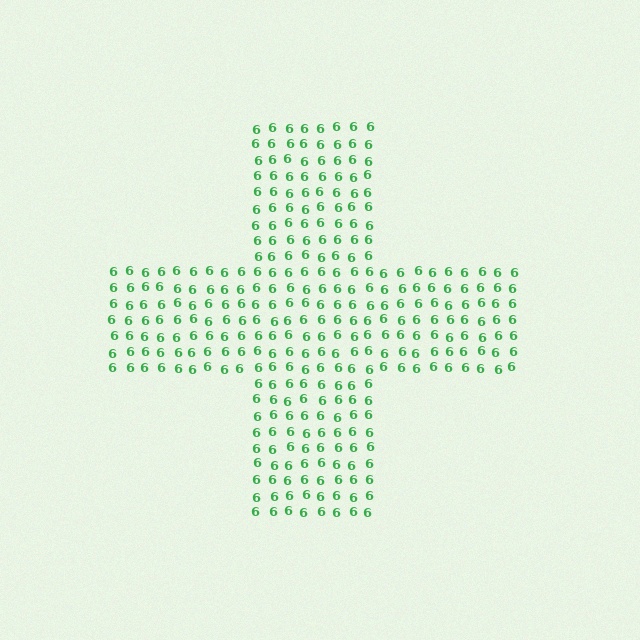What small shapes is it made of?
It is made of small digit 6's.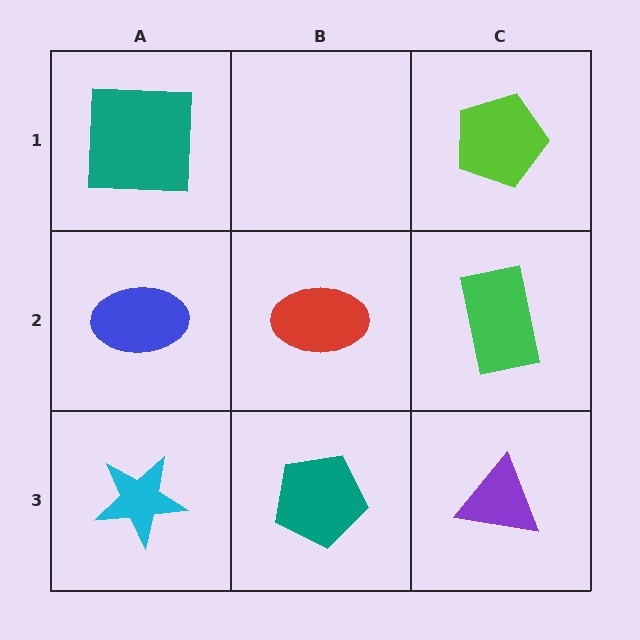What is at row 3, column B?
A teal pentagon.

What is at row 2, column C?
A green rectangle.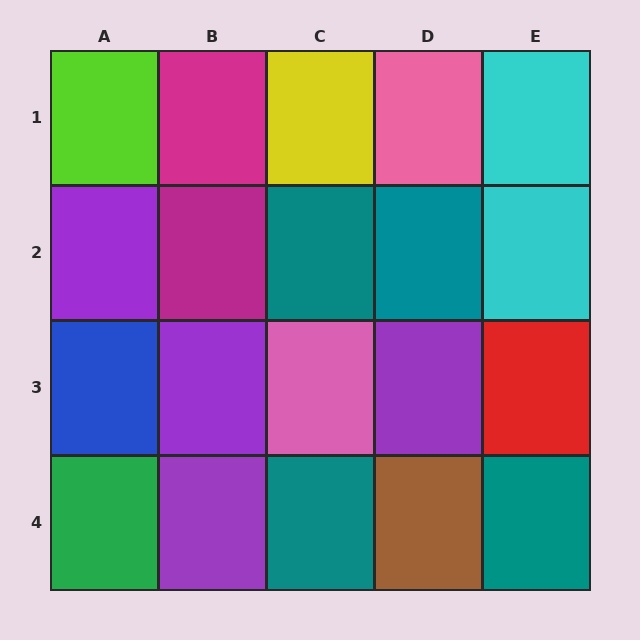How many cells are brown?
1 cell is brown.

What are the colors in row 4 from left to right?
Green, purple, teal, brown, teal.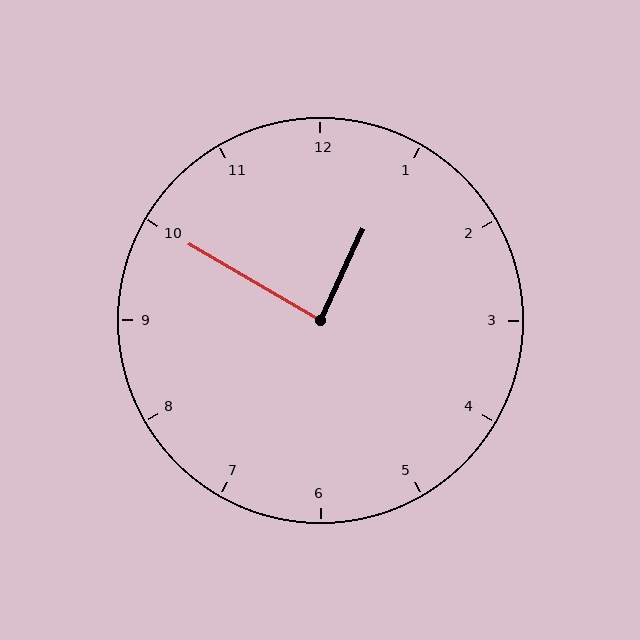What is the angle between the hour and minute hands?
Approximately 85 degrees.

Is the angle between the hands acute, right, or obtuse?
It is right.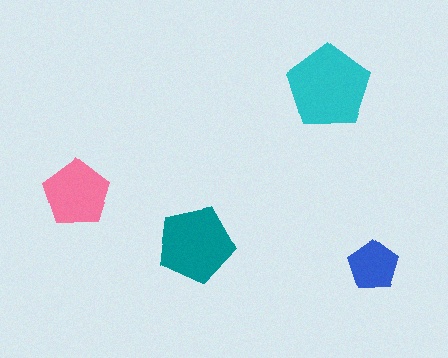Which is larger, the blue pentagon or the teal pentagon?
The teal one.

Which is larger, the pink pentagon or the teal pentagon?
The teal one.